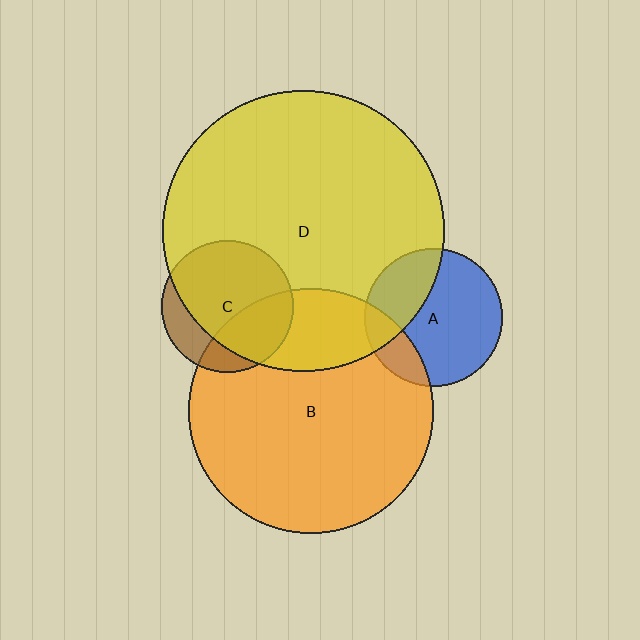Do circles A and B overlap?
Yes.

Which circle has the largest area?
Circle D (yellow).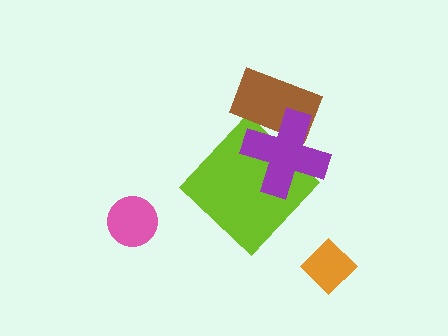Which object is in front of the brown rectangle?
The purple cross is in front of the brown rectangle.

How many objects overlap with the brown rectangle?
1 object overlaps with the brown rectangle.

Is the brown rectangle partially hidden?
Yes, it is partially covered by another shape.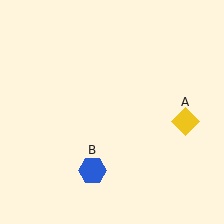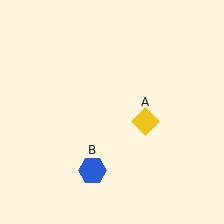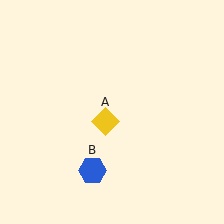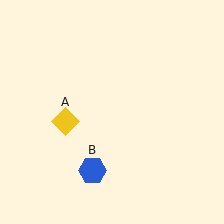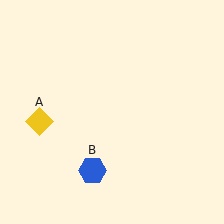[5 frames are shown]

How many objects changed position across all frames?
1 object changed position: yellow diamond (object A).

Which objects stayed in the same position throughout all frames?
Blue hexagon (object B) remained stationary.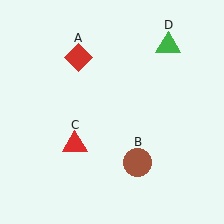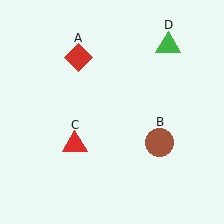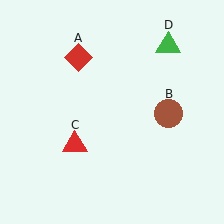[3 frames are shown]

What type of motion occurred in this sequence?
The brown circle (object B) rotated counterclockwise around the center of the scene.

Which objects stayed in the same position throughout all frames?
Red diamond (object A) and red triangle (object C) and green triangle (object D) remained stationary.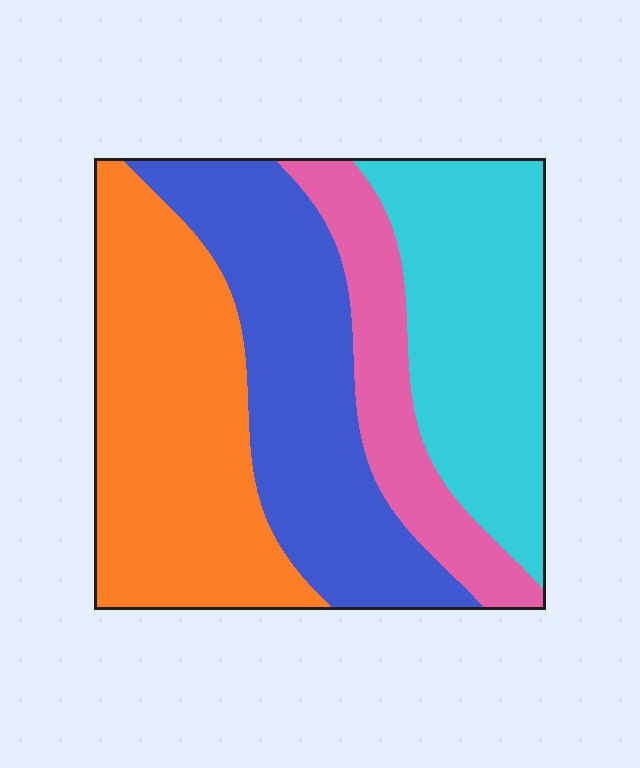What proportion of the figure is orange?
Orange takes up between a sixth and a third of the figure.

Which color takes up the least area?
Pink, at roughly 15%.